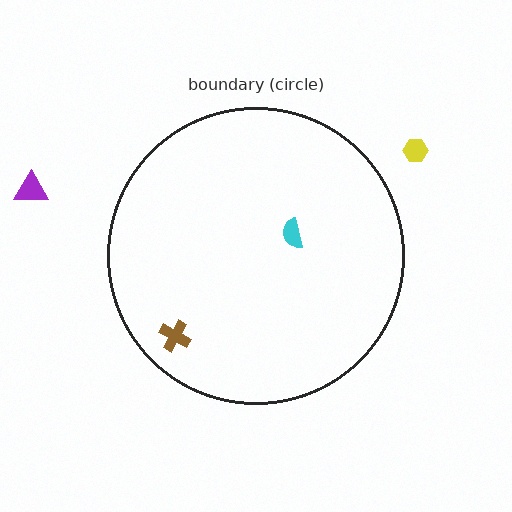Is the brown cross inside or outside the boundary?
Inside.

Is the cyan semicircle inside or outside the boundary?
Inside.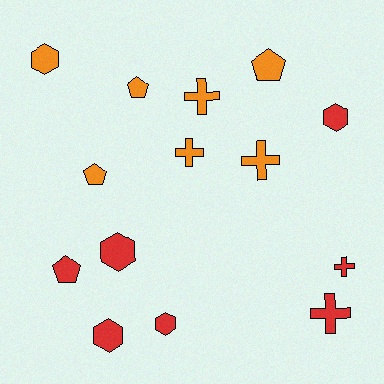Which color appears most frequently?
Orange, with 7 objects.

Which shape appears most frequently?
Cross, with 5 objects.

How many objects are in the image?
There are 14 objects.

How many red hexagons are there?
There are 4 red hexagons.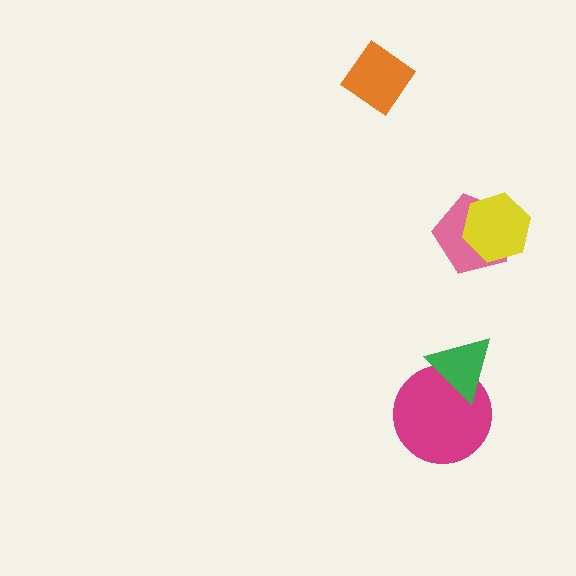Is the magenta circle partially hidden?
Yes, it is partially covered by another shape.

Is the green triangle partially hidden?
No, no other shape covers it.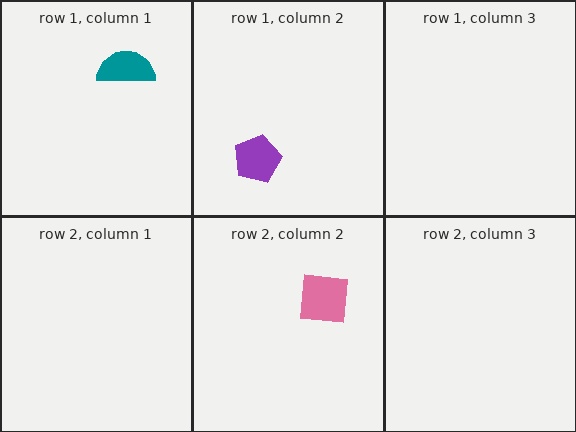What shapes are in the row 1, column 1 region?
The teal semicircle.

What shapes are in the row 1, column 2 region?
The purple pentagon.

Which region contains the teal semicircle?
The row 1, column 1 region.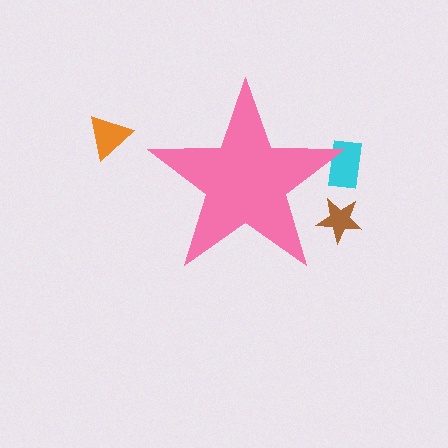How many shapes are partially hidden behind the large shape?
2 shapes are partially hidden.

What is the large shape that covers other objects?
A pink star.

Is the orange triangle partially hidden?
No, the orange triangle is fully visible.